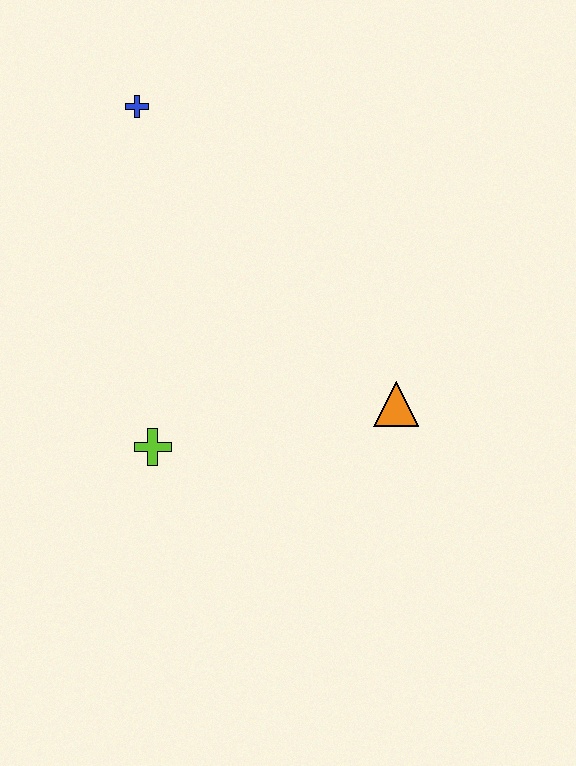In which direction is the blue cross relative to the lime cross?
The blue cross is above the lime cross.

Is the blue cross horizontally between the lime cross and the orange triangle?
No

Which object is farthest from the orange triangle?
The blue cross is farthest from the orange triangle.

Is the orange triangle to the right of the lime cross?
Yes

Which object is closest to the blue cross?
The lime cross is closest to the blue cross.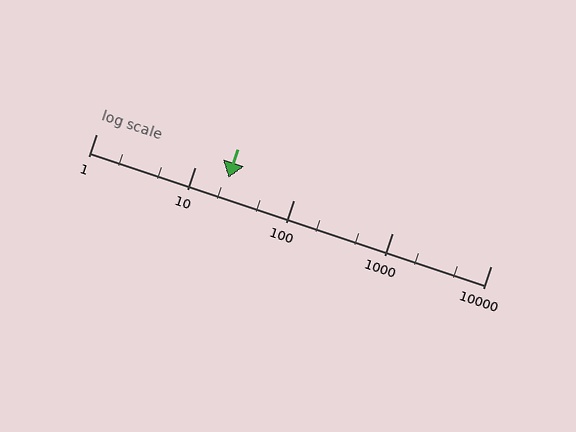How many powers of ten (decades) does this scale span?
The scale spans 4 decades, from 1 to 10000.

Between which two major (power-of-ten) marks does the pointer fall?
The pointer is between 10 and 100.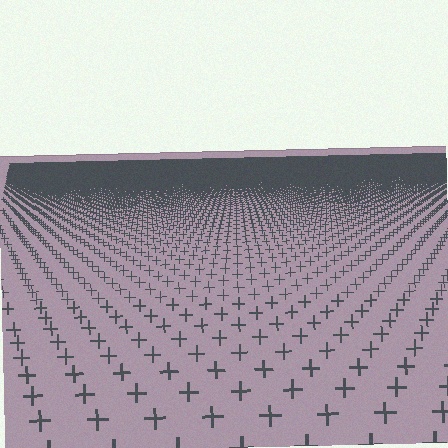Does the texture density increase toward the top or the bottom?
Density increases toward the top.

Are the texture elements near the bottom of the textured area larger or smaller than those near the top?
Larger. Near the bottom, elements are closer to the viewer and appear at a bigger on-screen size.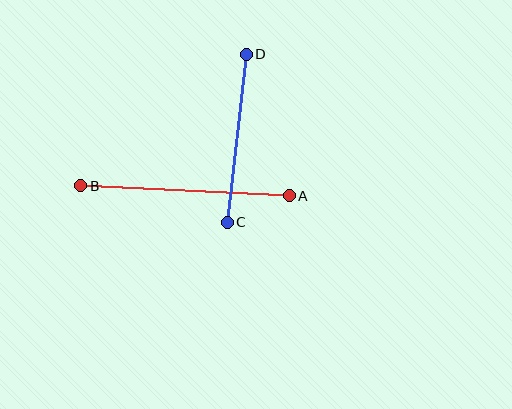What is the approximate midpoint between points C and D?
The midpoint is at approximately (237, 138) pixels.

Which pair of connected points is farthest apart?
Points A and B are farthest apart.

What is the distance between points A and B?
The distance is approximately 209 pixels.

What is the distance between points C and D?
The distance is approximately 169 pixels.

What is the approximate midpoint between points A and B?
The midpoint is at approximately (185, 191) pixels.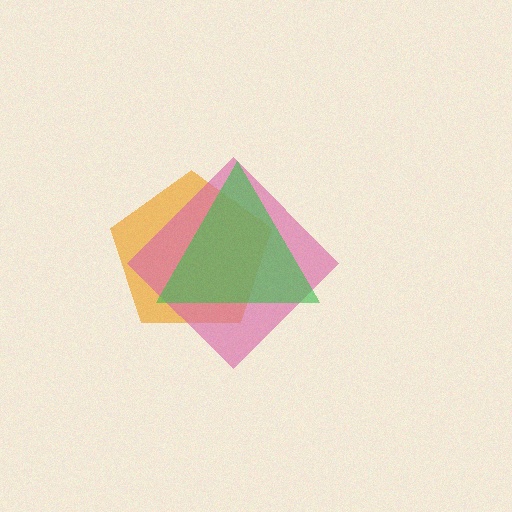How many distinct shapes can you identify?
There are 3 distinct shapes: an orange pentagon, a pink diamond, a green triangle.